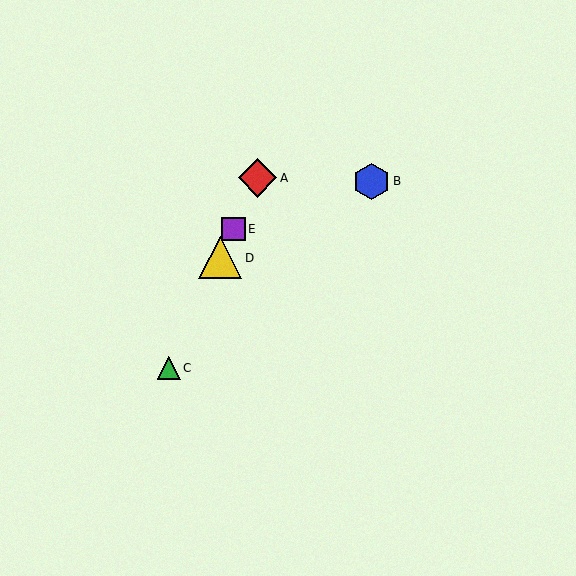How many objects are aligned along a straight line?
4 objects (A, C, D, E) are aligned along a straight line.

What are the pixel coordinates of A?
Object A is at (258, 178).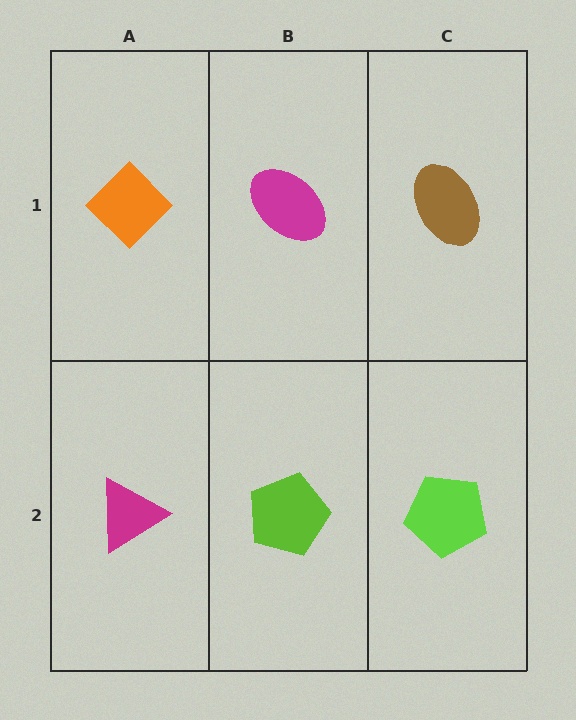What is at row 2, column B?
A lime pentagon.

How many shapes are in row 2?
3 shapes.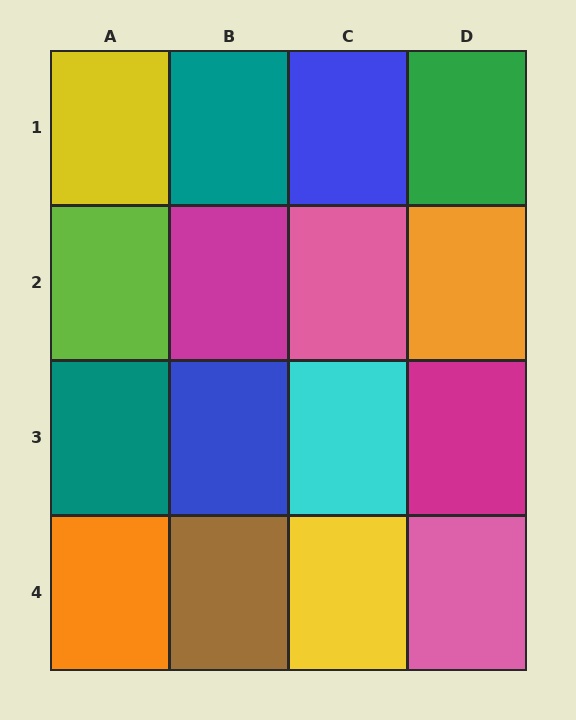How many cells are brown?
1 cell is brown.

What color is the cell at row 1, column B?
Teal.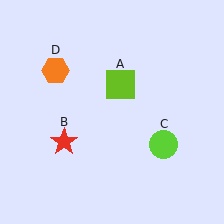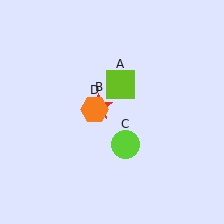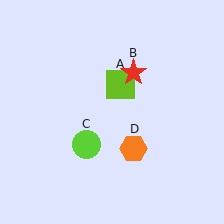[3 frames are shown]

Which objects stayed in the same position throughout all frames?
Lime square (object A) remained stationary.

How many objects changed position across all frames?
3 objects changed position: red star (object B), lime circle (object C), orange hexagon (object D).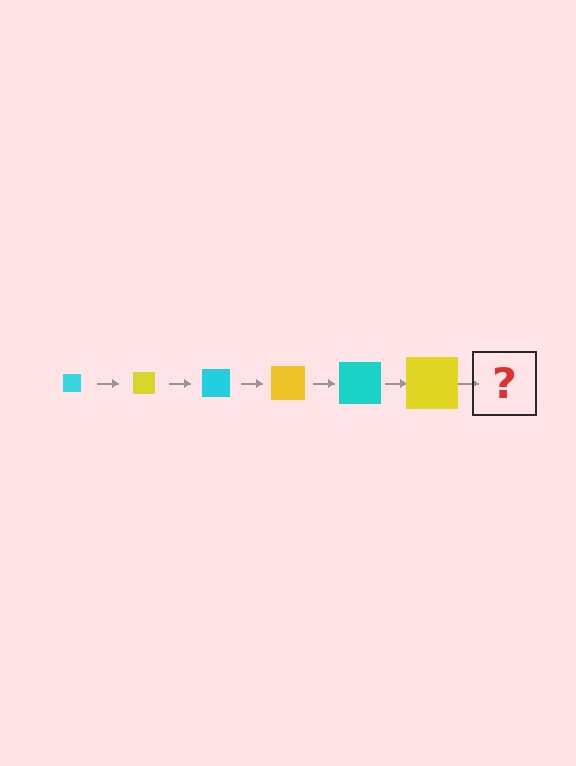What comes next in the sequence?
The next element should be a cyan square, larger than the previous one.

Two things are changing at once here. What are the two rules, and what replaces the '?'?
The two rules are that the square grows larger each step and the color cycles through cyan and yellow. The '?' should be a cyan square, larger than the previous one.